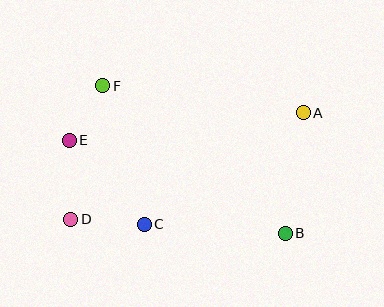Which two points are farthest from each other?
Points A and D are farthest from each other.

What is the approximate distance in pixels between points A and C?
The distance between A and C is approximately 194 pixels.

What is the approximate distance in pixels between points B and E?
The distance between B and E is approximately 235 pixels.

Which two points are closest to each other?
Points E and F are closest to each other.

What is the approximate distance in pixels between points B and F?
The distance between B and F is approximately 235 pixels.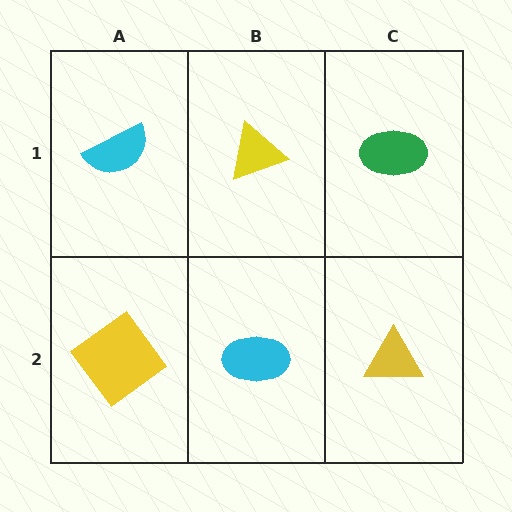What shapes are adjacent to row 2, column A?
A cyan semicircle (row 1, column A), a cyan ellipse (row 2, column B).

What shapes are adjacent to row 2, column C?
A green ellipse (row 1, column C), a cyan ellipse (row 2, column B).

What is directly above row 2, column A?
A cyan semicircle.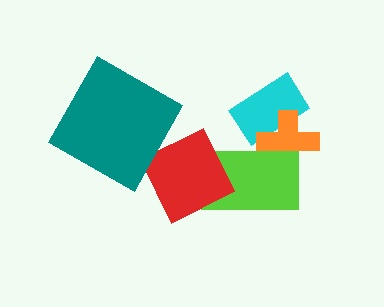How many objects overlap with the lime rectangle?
3 objects overlap with the lime rectangle.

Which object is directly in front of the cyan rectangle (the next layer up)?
The orange cross is directly in front of the cyan rectangle.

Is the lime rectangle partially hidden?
Yes, it is partially covered by another shape.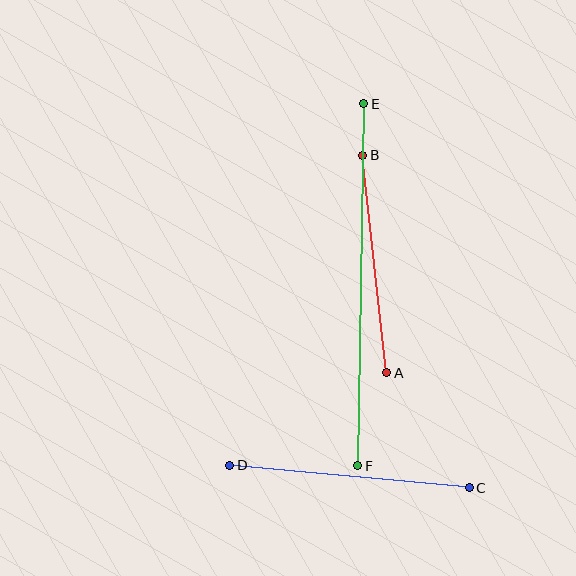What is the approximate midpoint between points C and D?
The midpoint is at approximately (350, 477) pixels.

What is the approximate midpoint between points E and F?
The midpoint is at approximately (361, 285) pixels.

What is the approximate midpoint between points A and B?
The midpoint is at approximately (375, 264) pixels.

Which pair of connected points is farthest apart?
Points E and F are farthest apart.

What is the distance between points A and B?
The distance is approximately 219 pixels.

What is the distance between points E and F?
The distance is approximately 362 pixels.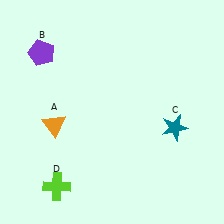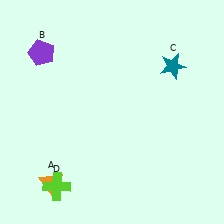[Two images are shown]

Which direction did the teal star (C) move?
The teal star (C) moved up.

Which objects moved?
The objects that moved are: the orange triangle (A), the teal star (C).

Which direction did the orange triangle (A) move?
The orange triangle (A) moved down.